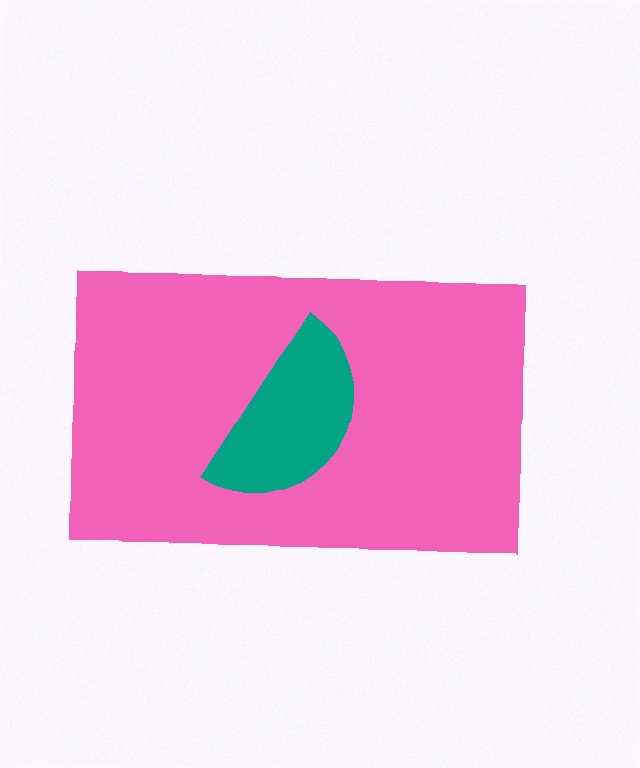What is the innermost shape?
The teal semicircle.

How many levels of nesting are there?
2.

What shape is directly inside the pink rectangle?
The teal semicircle.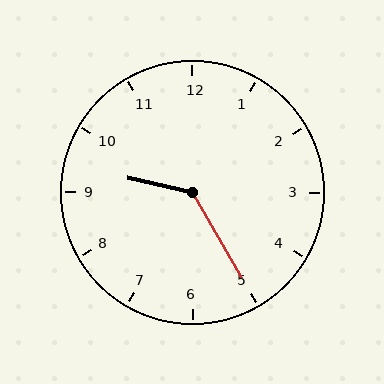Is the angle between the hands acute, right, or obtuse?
It is obtuse.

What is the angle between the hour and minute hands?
Approximately 132 degrees.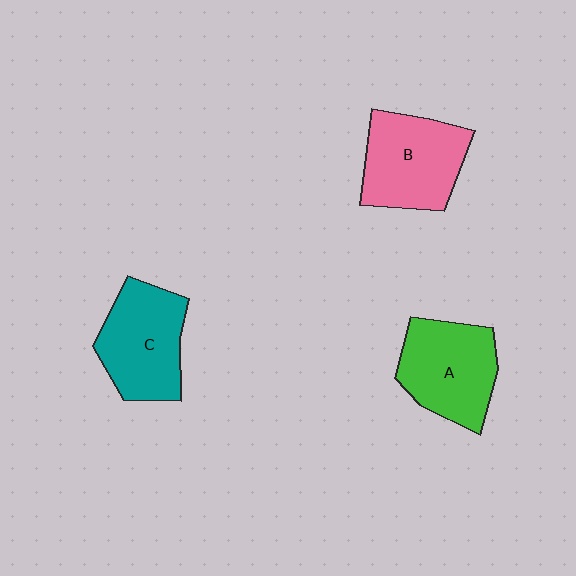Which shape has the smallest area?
Shape C (teal).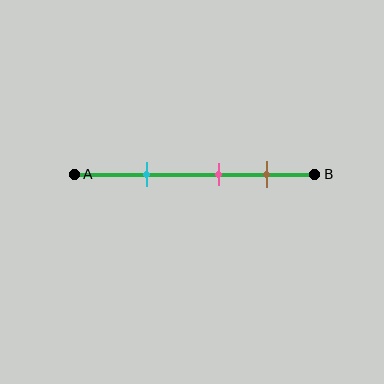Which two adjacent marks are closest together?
The pink and brown marks are the closest adjacent pair.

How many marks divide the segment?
There are 3 marks dividing the segment.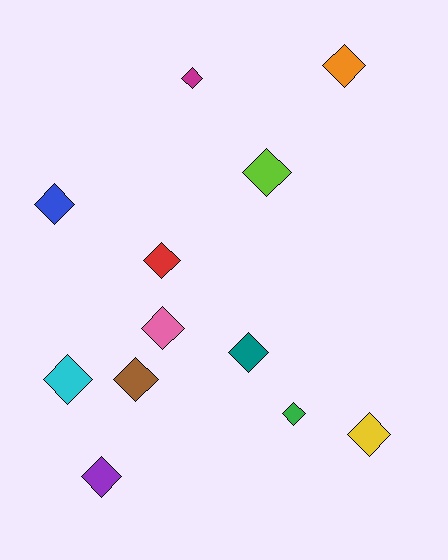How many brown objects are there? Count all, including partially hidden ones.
There is 1 brown object.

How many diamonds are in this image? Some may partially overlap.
There are 12 diamonds.